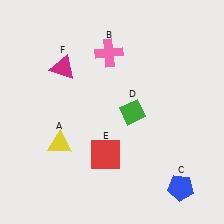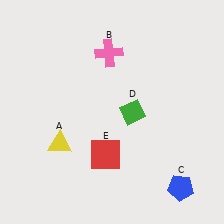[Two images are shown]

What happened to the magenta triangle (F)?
The magenta triangle (F) was removed in Image 2. It was in the top-left area of Image 1.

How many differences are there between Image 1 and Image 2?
There is 1 difference between the two images.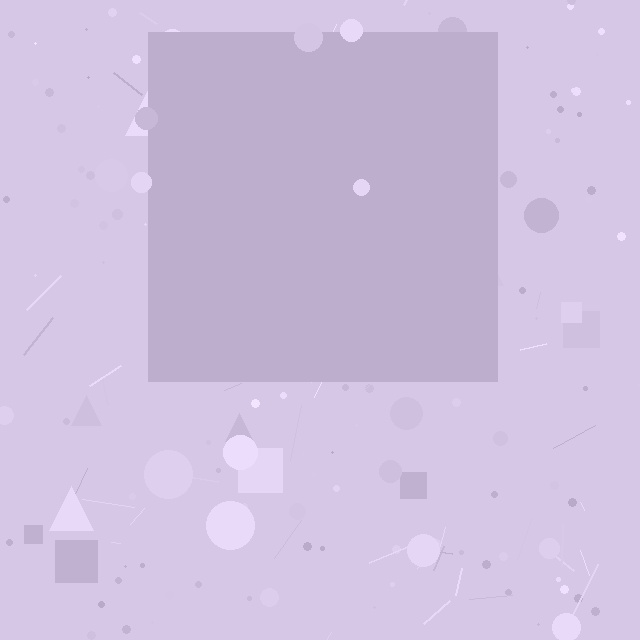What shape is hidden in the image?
A square is hidden in the image.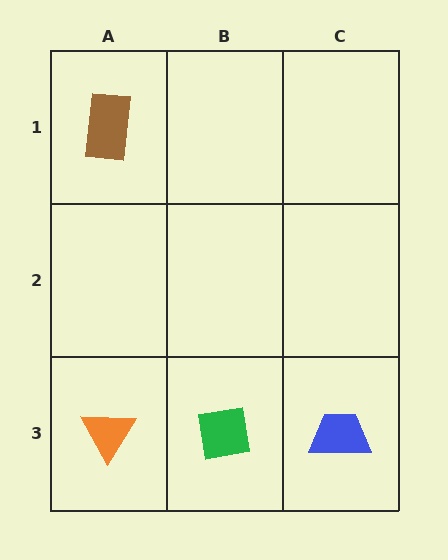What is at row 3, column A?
An orange triangle.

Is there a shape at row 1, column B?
No, that cell is empty.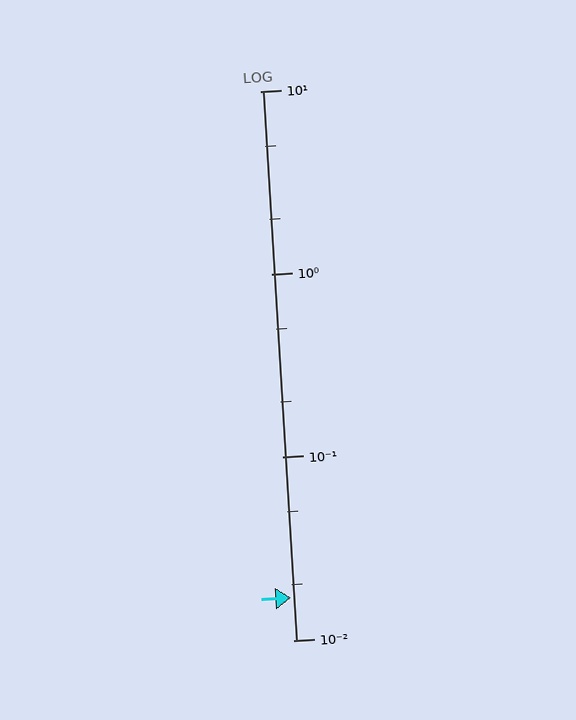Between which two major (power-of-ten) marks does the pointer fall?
The pointer is between 0.01 and 0.1.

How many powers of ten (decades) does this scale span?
The scale spans 3 decades, from 0.01 to 10.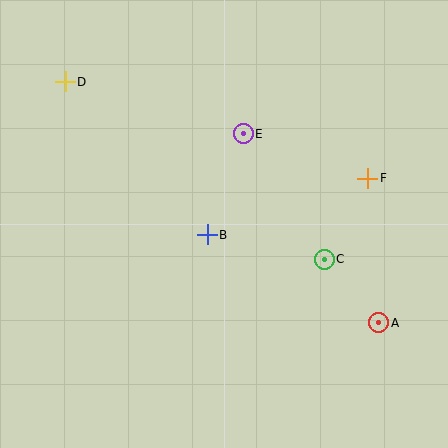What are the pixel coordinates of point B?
Point B is at (207, 235).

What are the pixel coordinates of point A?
Point A is at (379, 323).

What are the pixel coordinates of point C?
Point C is at (324, 259).